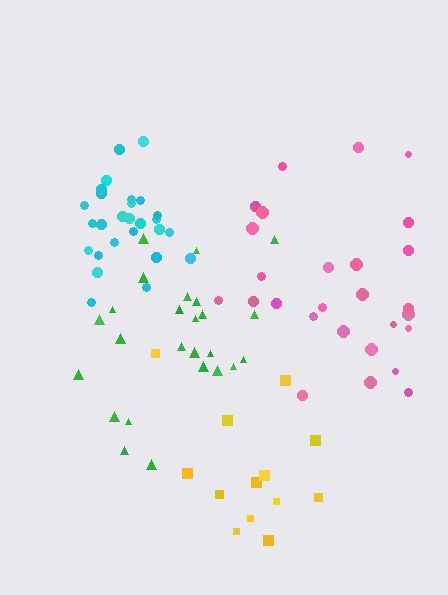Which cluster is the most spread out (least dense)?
Yellow.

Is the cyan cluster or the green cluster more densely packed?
Cyan.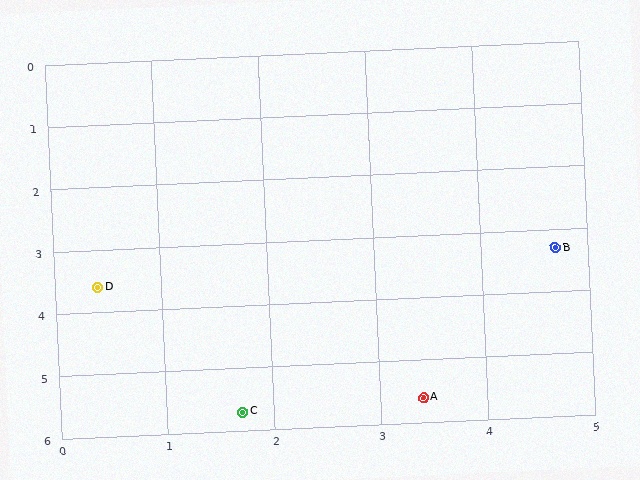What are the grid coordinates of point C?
Point C is at approximately (1.7, 5.7).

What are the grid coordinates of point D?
Point D is at approximately (0.4, 3.6).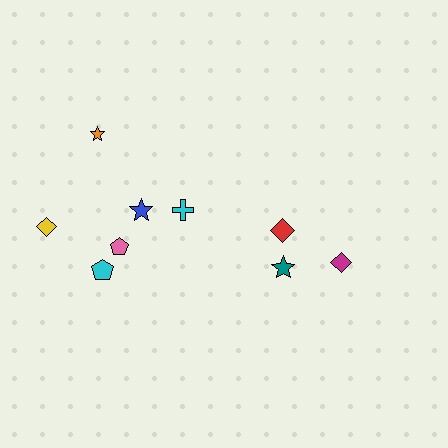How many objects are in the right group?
There are 3 objects.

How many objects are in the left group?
There are 6 objects.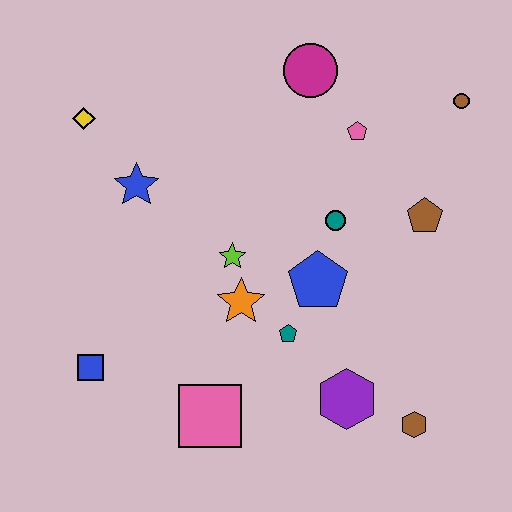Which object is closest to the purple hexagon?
The brown hexagon is closest to the purple hexagon.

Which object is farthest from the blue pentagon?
The yellow diamond is farthest from the blue pentagon.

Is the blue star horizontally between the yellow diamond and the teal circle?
Yes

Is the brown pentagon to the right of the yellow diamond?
Yes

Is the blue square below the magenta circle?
Yes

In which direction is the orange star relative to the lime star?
The orange star is below the lime star.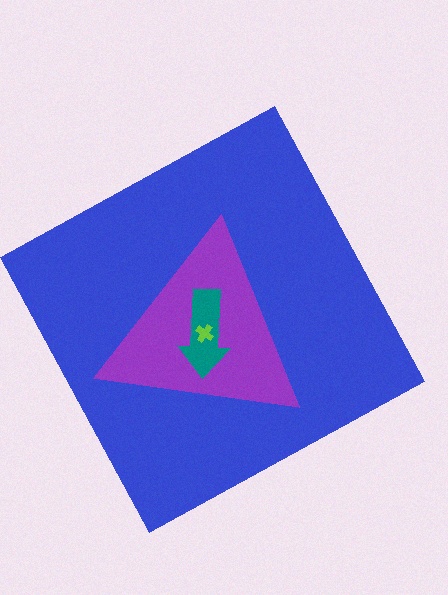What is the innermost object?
The lime cross.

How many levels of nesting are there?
4.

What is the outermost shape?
The blue square.